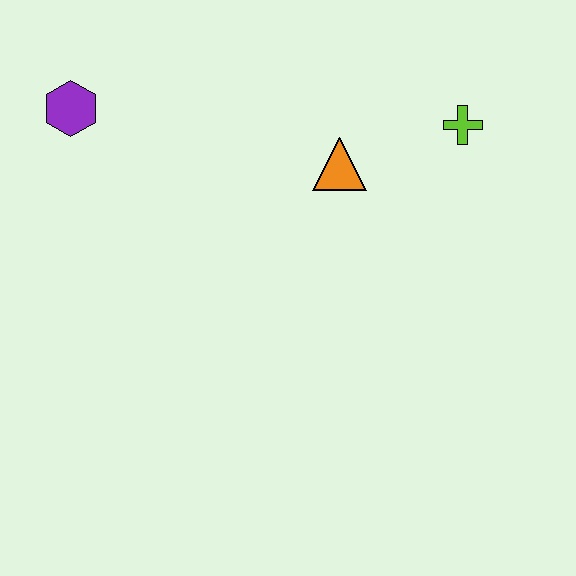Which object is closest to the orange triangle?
The lime cross is closest to the orange triangle.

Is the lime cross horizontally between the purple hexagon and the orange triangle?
No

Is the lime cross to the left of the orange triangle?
No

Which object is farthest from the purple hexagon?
The lime cross is farthest from the purple hexagon.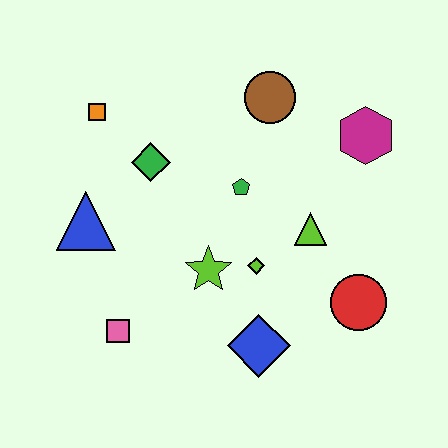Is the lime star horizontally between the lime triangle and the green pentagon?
No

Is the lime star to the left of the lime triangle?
Yes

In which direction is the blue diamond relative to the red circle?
The blue diamond is to the left of the red circle.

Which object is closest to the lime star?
The lime diamond is closest to the lime star.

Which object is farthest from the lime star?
The magenta hexagon is farthest from the lime star.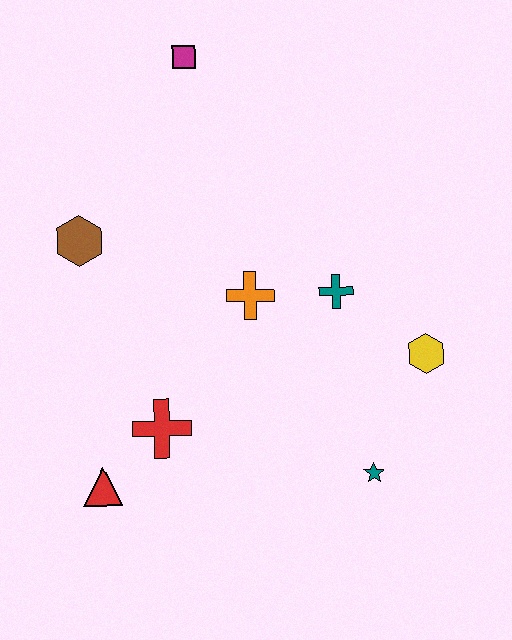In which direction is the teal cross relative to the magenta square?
The teal cross is below the magenta square.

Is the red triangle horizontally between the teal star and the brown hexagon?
Yes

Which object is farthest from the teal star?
The magenta square is farthest from the teal star.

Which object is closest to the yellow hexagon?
The teal cross is closest to the yellow hexagon.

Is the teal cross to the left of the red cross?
No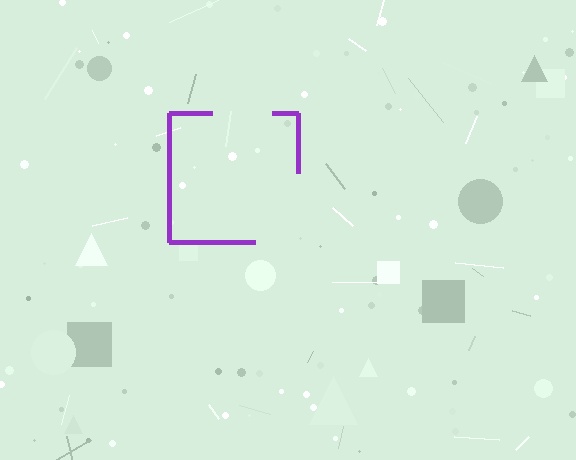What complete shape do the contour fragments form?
The contour fragments form a square.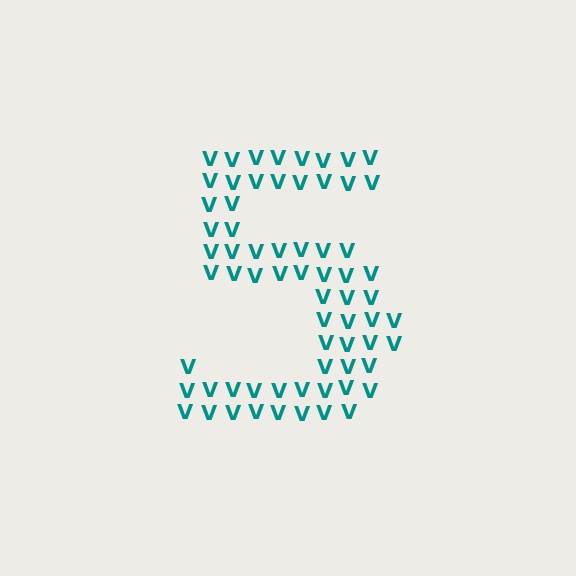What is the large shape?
The large shape is the digit 5.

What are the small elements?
The small elements are letter V's.